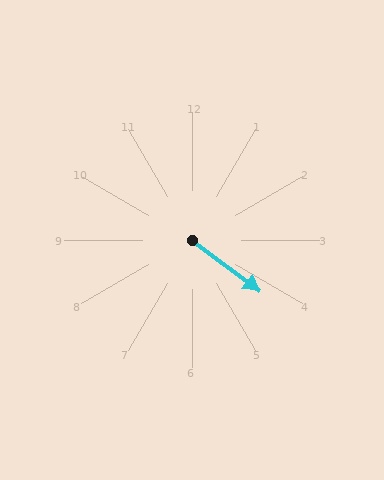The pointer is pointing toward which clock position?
Roughly 4 o'clock.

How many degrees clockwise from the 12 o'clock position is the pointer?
Approximately 127 degrees.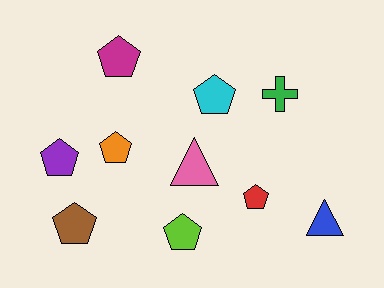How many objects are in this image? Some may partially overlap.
There are 10 objects.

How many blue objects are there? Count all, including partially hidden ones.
There is 1 blue object.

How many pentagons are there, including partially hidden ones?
There are 7 pentagons.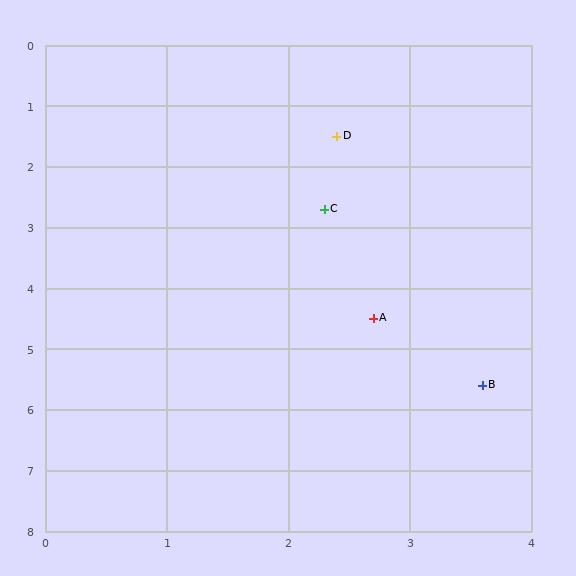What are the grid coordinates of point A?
Point A is at approximately (2.7, 4.5).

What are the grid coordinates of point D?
Point D is at approximately (2.4, 1.5).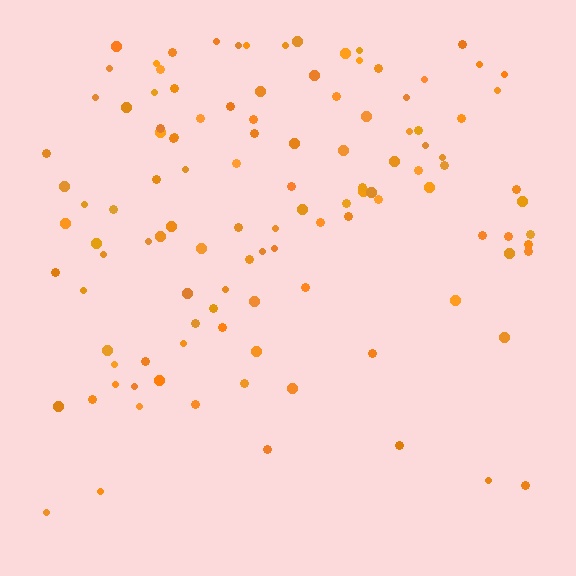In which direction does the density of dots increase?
From bottom to top, with the top side densest.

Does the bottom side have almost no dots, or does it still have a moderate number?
Still a moderate number, just noticeably fewer than the top.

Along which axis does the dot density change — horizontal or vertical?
Vertical.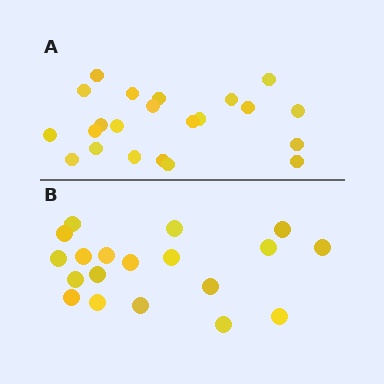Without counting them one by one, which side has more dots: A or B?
Region A (the top region) has more dots.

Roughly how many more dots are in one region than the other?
Region A has just a few more — roughly 2 or 3 more dots than region B.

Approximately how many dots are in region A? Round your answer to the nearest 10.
About 20 dots. (The exact count is 22, which rounds to 20.)